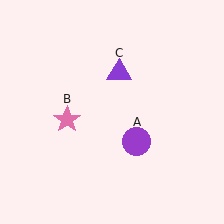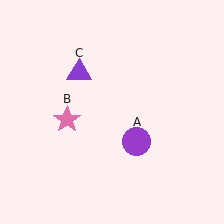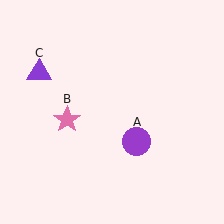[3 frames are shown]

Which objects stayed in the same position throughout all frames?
Purple circle (object A) and pink star (object B) remained stationary.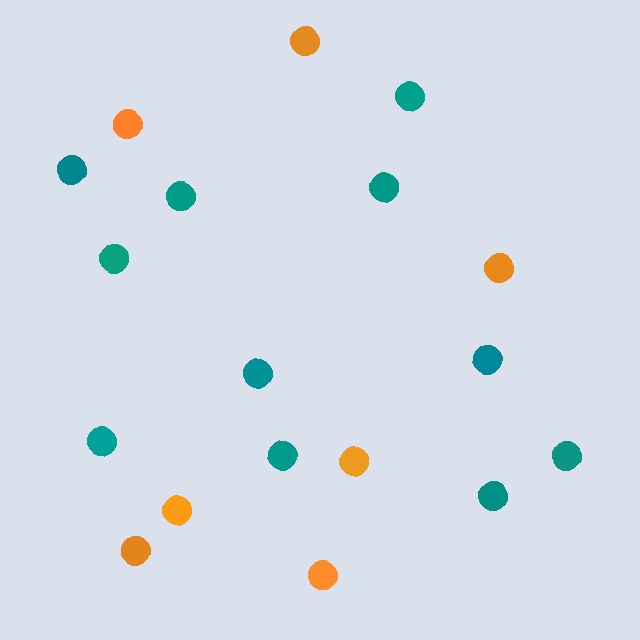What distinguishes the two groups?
There are 2 groups: one group of teal circles (11) and one group of orange circles (7).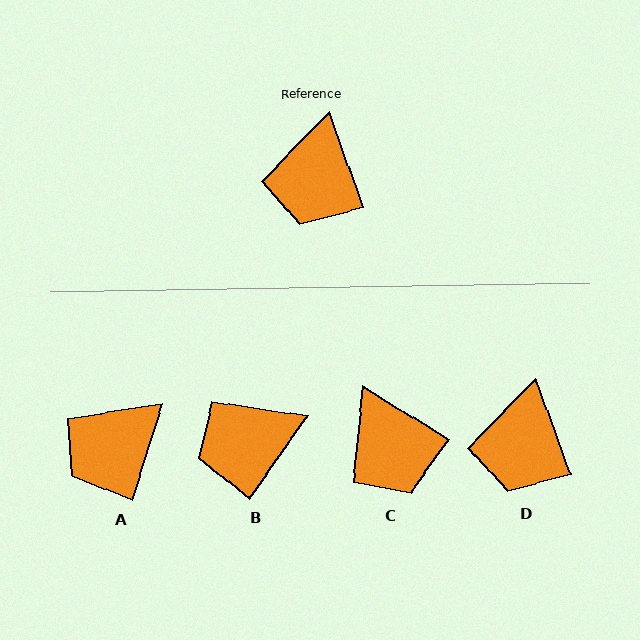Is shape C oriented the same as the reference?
No, it is off by about 38 degrees.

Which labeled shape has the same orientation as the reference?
D.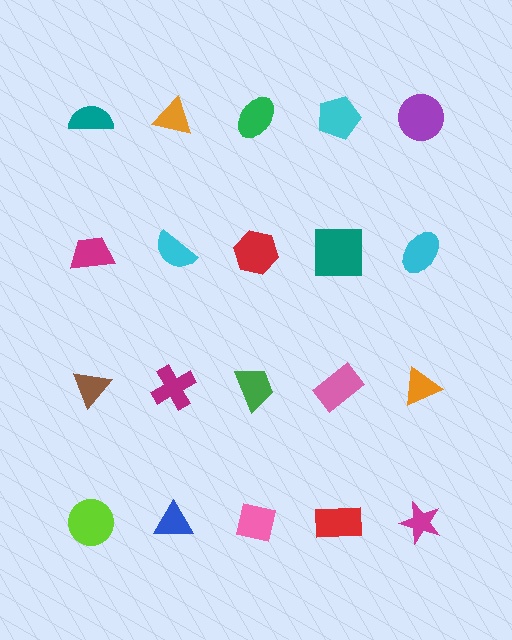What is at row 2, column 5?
A cyan ellipse.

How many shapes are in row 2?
5 shapes.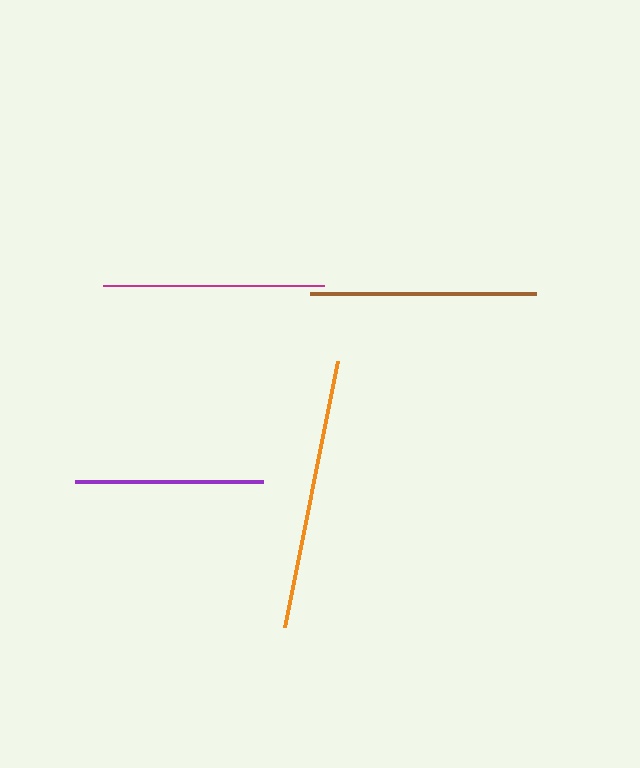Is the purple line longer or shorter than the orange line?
The orange line is longer than the purple line.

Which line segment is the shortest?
The purple line is the shortest at approximately 188 pixels.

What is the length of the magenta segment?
The magenta segment is approximately 221 pixels long.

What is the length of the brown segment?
The brown segment is approximately 226 pixels long.